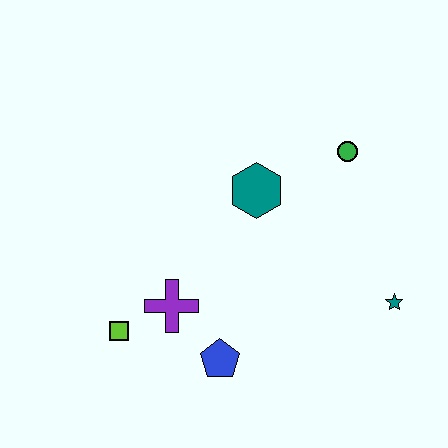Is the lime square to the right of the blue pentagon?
No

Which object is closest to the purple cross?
The lime square is closest to the purple cross.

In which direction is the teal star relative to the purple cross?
The teal star is to the right of the purple cross.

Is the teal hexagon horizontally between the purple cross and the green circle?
Yes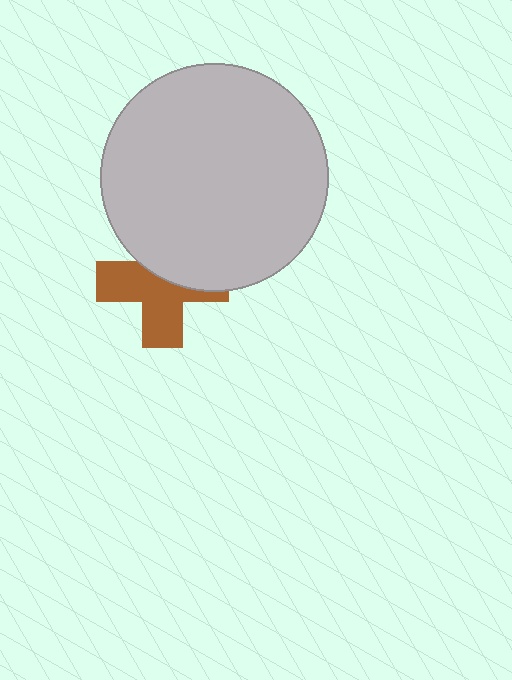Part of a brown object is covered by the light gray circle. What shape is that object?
It is a cross.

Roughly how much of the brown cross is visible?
About half of it is visible (roughly 57%).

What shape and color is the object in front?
The object in front is a light gray circle.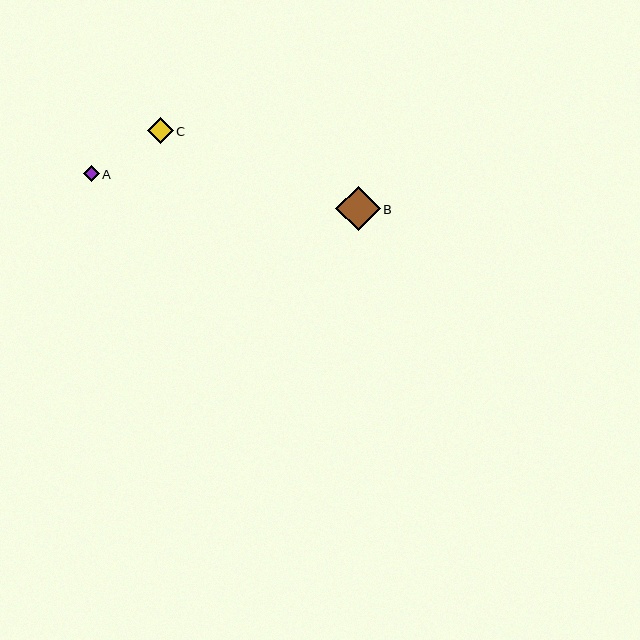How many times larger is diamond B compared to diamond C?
Diamond B is approximately 1.7 times the size of diamond C.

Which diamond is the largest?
Diamond B is the largest with a size of approximately 44 pixels.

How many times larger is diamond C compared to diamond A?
Diamond C is approximately 1.6 times the size of diamond A.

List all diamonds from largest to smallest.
From largest to smallest: B, C, A.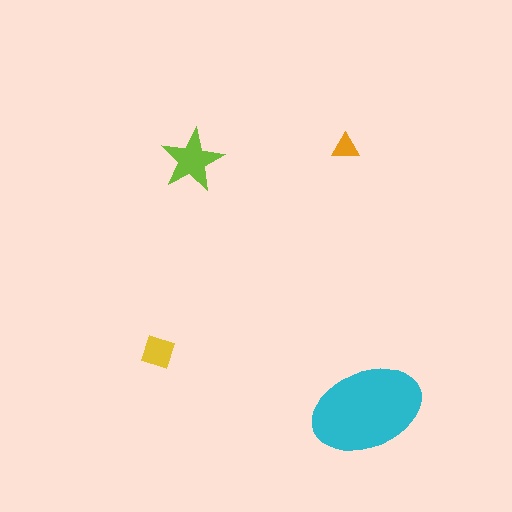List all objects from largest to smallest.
The cyan ellipse, the lime star, the yellow diamond, the orange triangle.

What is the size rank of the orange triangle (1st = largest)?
4th.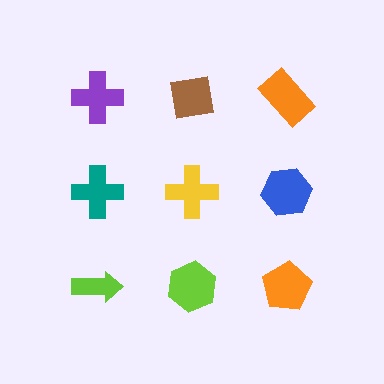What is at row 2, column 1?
A teal cross.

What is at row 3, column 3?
An orange pentagon.